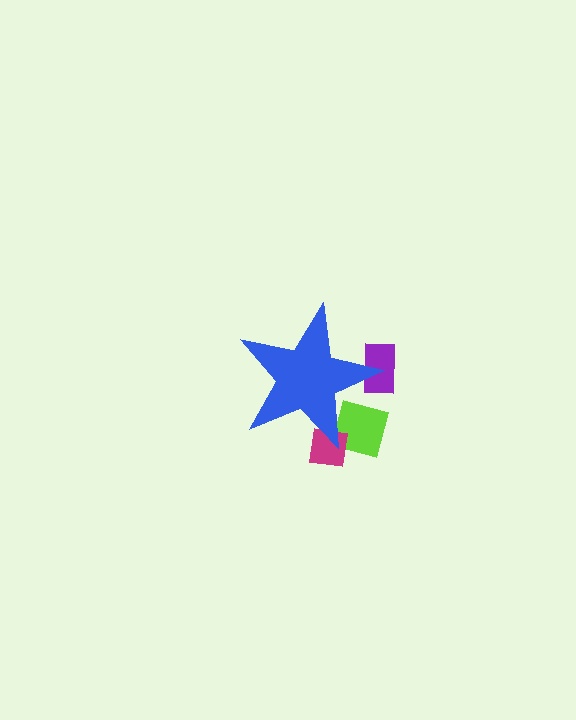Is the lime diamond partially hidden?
Yes, the lime diamond is partially hidden behind the blue star.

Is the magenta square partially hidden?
Yes, the magenta square is partially hidden behind the blue star.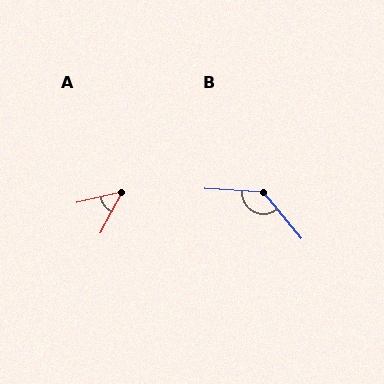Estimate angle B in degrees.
Approximately 133 degrees.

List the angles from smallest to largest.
A (49°), B (133°).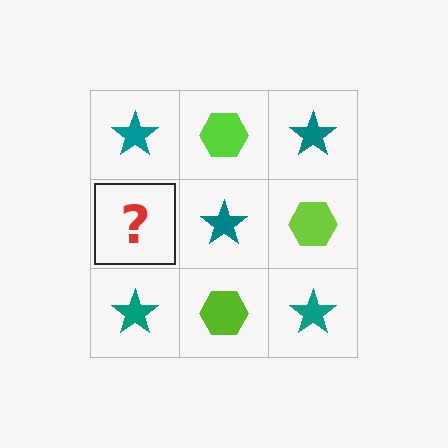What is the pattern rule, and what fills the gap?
The rule is that it alternates teal star and lime hexagon in a checkerboard pattern. The gap should be filled with a lime hexagon.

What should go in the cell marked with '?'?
The missing cell should contain a lime hexagon.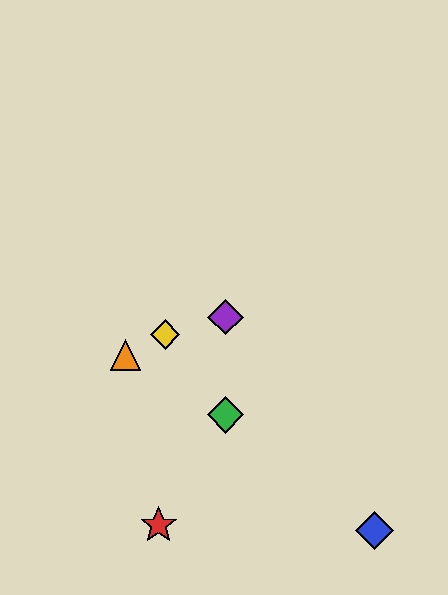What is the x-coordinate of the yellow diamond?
The yellow diamond is at x≈165.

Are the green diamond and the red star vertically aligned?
No, the green diamond is at x≈226 and the red star is at x≈159.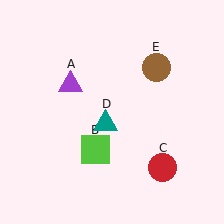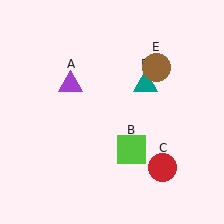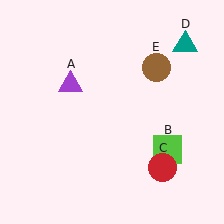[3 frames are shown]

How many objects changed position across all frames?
2 objects changed position: lime square (object B), teal triangle (object D).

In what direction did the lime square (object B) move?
The lime square (object B) moved right.